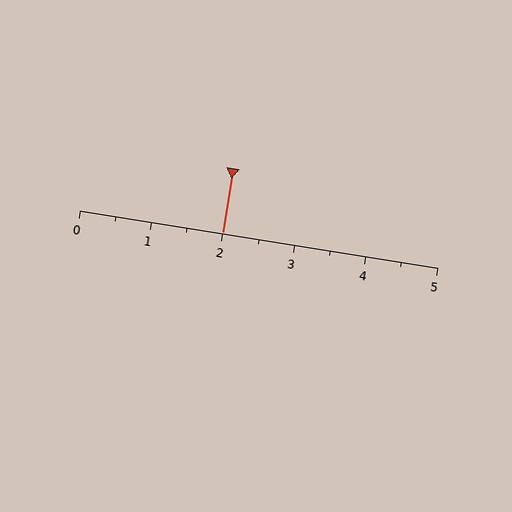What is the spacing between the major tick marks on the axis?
The major ticks are spaced 1 apart.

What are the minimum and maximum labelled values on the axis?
The axis runs from 0 to 5.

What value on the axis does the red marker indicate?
The marker indicates approximately 2.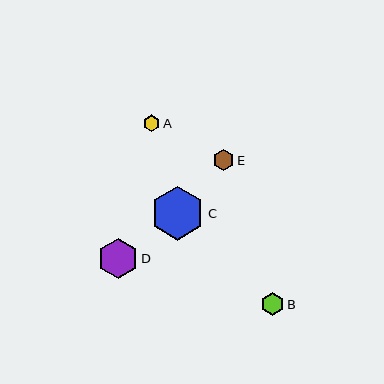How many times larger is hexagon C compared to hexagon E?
Hexagon C is approximately 2.5 times the size of hexagon E.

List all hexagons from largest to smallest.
From largest to smallest: C, D, B, E, A.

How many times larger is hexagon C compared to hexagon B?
Hexagon C is approximately 2.4 times the size of hexagon B.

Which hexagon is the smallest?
Hexagon A is the smallest with a size of approximately 16 pixels.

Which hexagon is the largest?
Hexagon C is the largest with a size of approximately 54 pixels.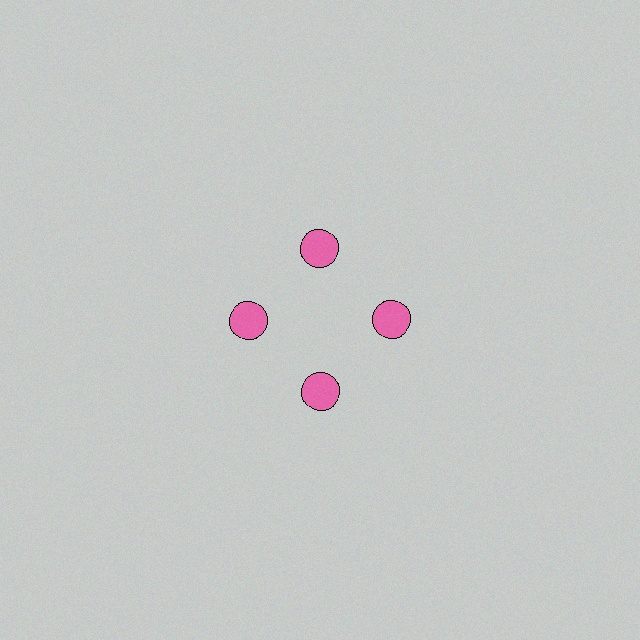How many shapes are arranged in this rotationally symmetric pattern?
There are 4 shapes, arranged in 4 groups of 1.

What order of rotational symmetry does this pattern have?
This pattern has 4-fold rotational symmetry.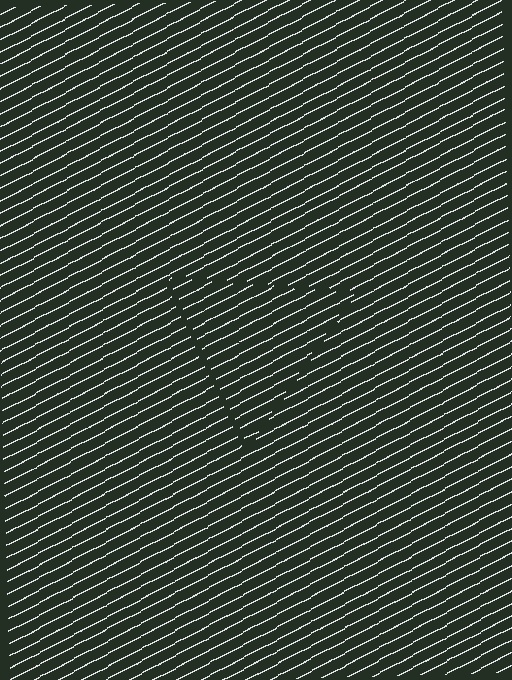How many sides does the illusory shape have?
3 sides — the line-ends trace a triangle.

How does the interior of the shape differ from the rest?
The interior of the shape contains the same grating, shifted by half a period — the contour is defined by the phase discontinuity where line-ends from the inner and outer gratings abut.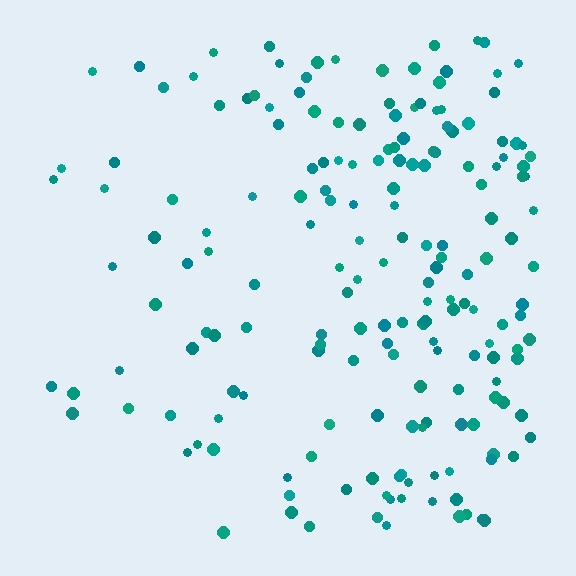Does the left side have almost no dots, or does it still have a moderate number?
Still a moderate number, just noticeably fewer than the right.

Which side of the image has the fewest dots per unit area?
The left.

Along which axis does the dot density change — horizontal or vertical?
Horizontal.